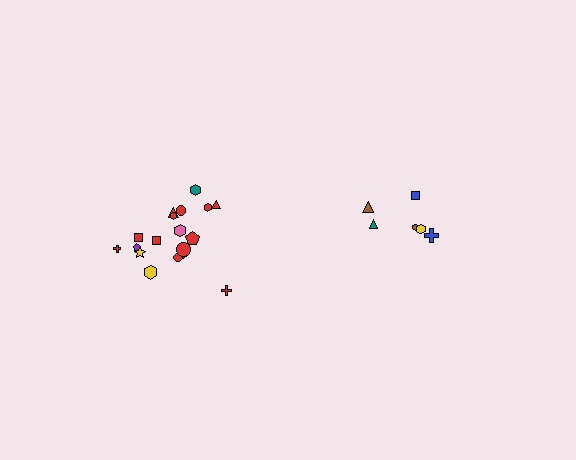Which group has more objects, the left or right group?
The left group.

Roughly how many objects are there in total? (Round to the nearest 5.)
Roughly 25 objects in total.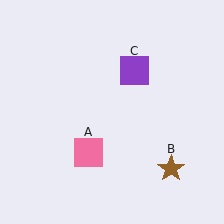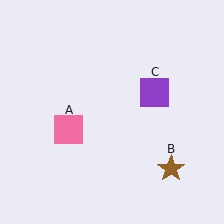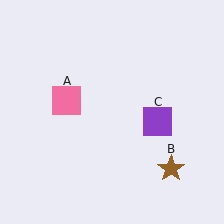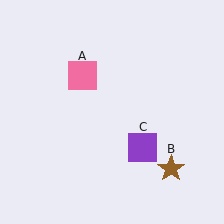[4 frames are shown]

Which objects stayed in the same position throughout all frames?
Brown star (object B) remained stationary.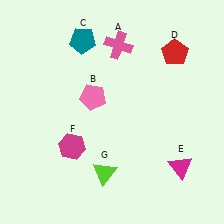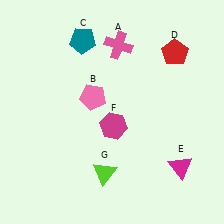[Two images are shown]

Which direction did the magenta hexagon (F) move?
The magenta hexagon (F) moved right.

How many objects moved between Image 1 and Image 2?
1 object moved between the two images.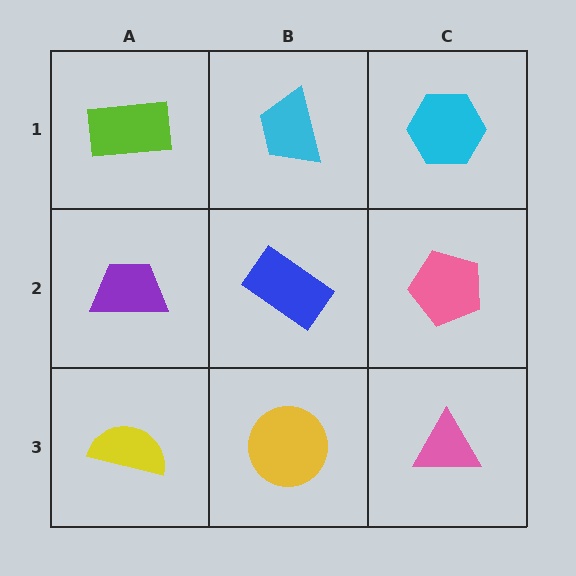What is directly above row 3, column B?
A blue rectangle.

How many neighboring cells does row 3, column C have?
2.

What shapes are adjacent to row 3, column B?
A blue rectangle (row 2, column B), a yellow semicircle (row 3, column A), a pink triangle (row 3, column C).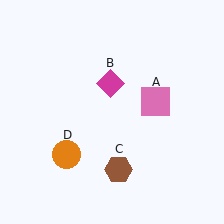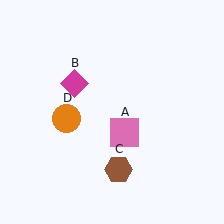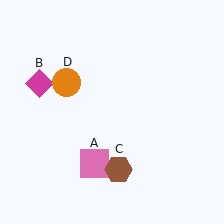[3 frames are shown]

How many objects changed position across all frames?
3 objects changed position: pink square (object A), magenta diamond (object B), orange circle (object D).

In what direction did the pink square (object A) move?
The pink square (object A) moved down and to the left.